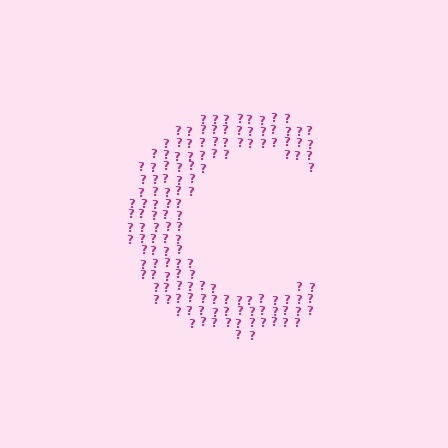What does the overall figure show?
The overall figure shows the letter C.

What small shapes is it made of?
It is made of small question marks.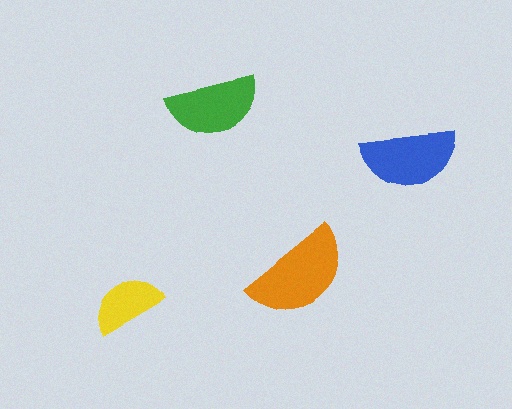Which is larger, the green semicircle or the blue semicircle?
The blue one.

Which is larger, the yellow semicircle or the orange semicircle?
The orange one.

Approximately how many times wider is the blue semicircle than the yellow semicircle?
About 1.5 times wider.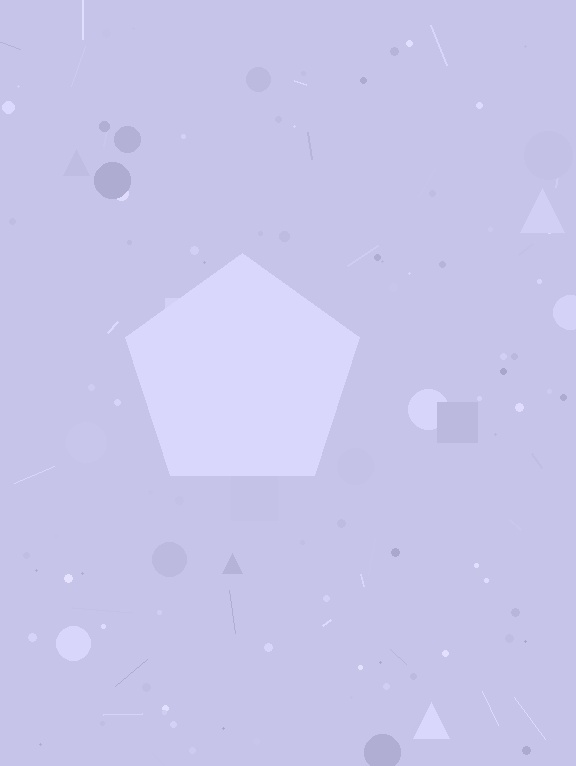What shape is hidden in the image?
A pentagon is hidden in the image.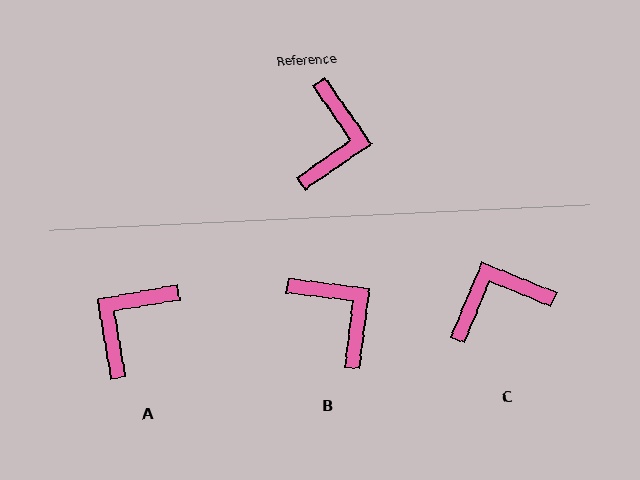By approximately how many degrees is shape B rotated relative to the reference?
Approximately 48 degrees counter-clockwise.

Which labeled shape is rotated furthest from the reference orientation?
A, about 155 degrees away.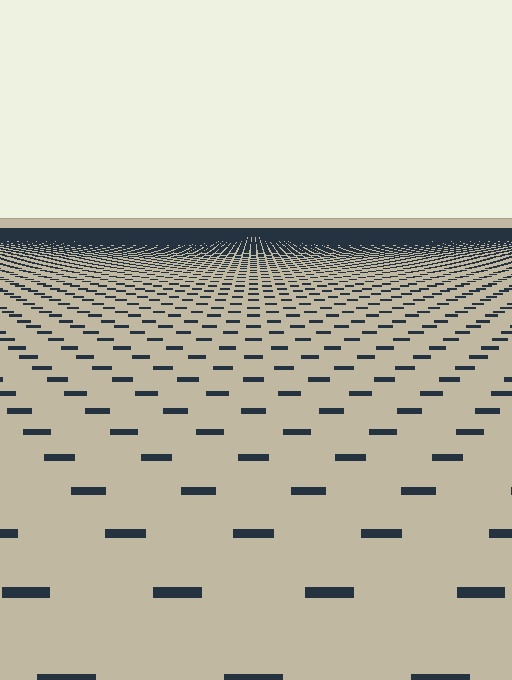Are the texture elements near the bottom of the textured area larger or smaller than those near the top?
Larger. Near the bottom, elements are closer to the viewer and appear at a bigger on-screen size.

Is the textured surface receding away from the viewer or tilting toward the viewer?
The surface is receding away from the viewer. Texture elements get smaller and denser toward the top.